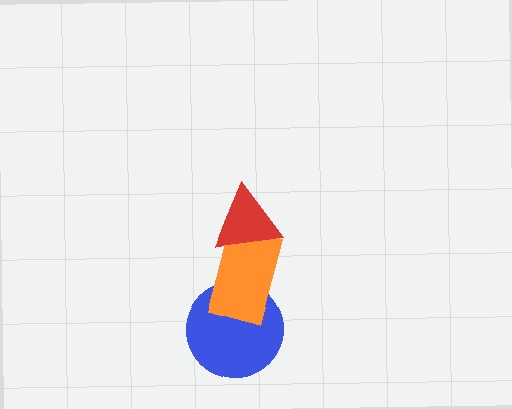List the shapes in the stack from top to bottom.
From top to bottom: the red triangle, the orange rectangle, the blue circle.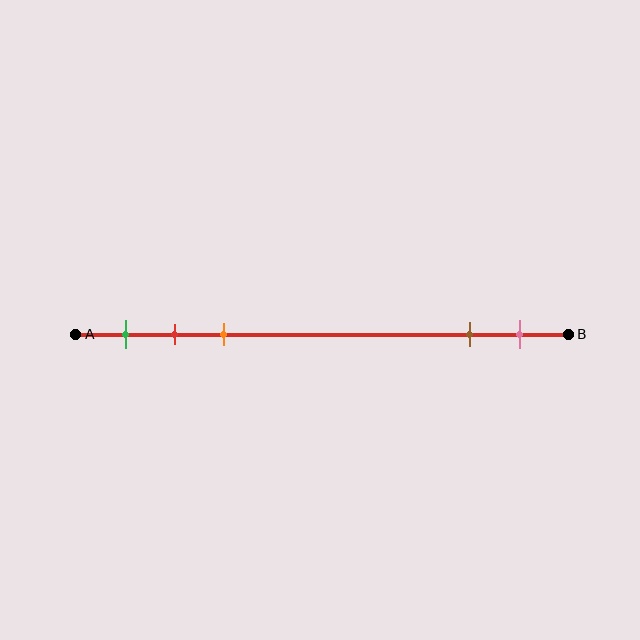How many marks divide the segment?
There are 5 marks dividing the segment.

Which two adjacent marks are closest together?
The red and orange marks are the closest adjacent pair.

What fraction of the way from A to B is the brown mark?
The brown mark is approximately 80% (0.8) of the way from A to B.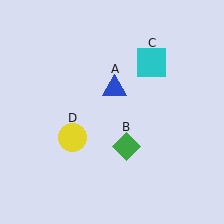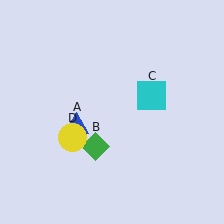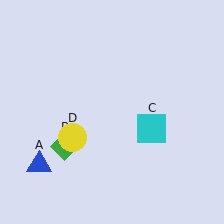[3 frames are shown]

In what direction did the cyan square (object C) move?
The cyan square (object C) moved down.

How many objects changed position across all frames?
3 objects changed position: blue triangle (object A), green diamond (object B), cyan square (object C).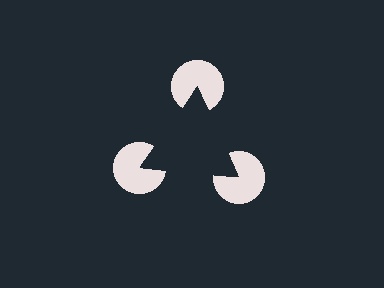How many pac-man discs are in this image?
There are 3 — one at each vertex of the illusory triangle.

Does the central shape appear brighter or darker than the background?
It typically appears slightly darker than the background, even though no actual brightness change is drawn.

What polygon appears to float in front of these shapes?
An illusory triangle — its edges are inferred from the aligned wedge cuts in the pac-man discs, not physically drawn.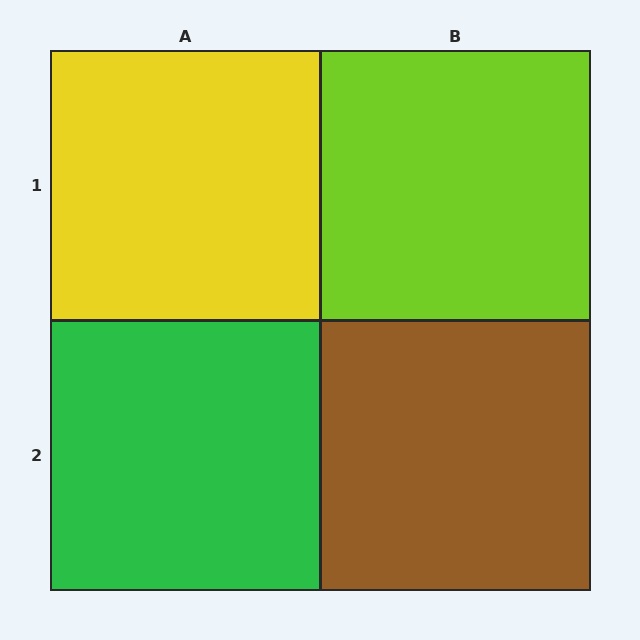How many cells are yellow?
1 cell is yellow.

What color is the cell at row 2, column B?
Brown.